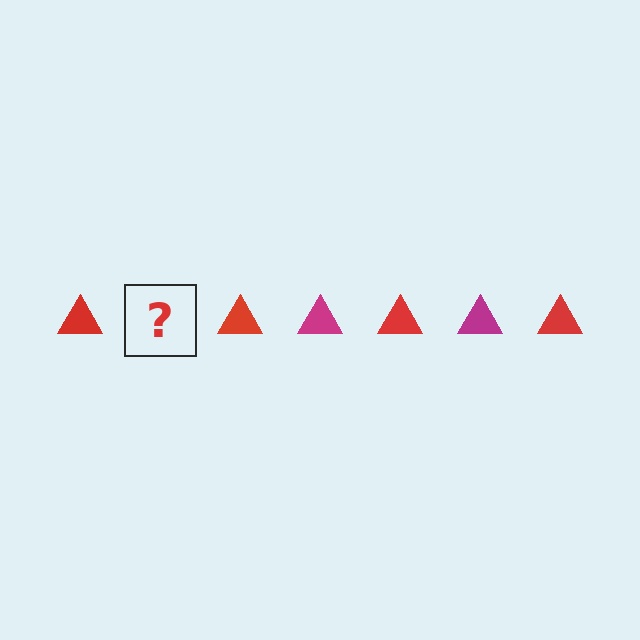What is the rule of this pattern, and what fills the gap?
The rule is that the pattern cycles through red, magenta triangles. The gap should be filled with a magenta triangle.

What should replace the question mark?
The question mark should be replaced with a magenta triangle.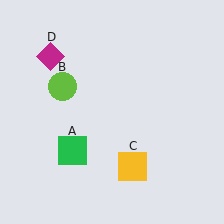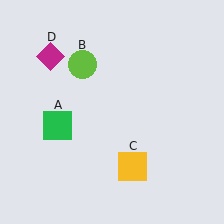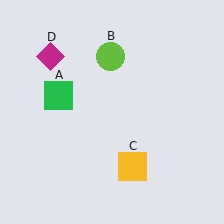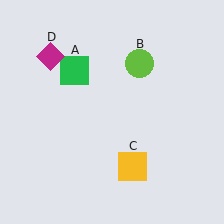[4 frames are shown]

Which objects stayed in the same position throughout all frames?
Yellow square (object C) and magenta diamond (object D) remained stationary.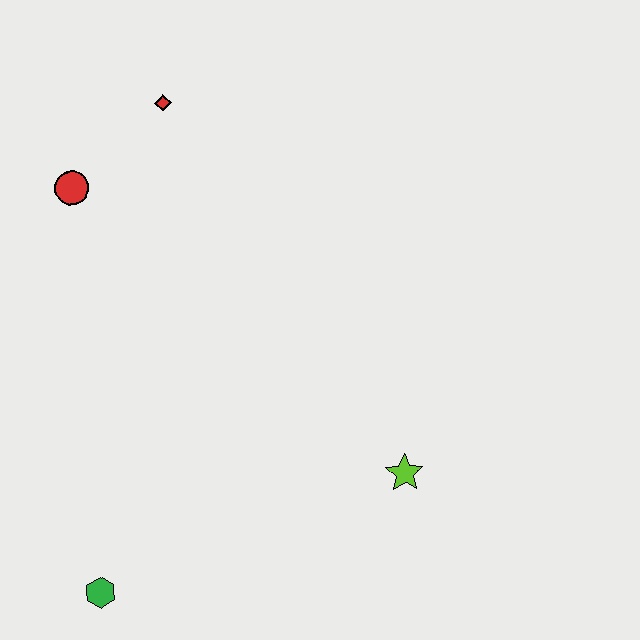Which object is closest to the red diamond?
The red circle is closest to the red diamond.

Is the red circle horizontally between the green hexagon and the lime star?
No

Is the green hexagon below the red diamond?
Yes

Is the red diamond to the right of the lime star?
No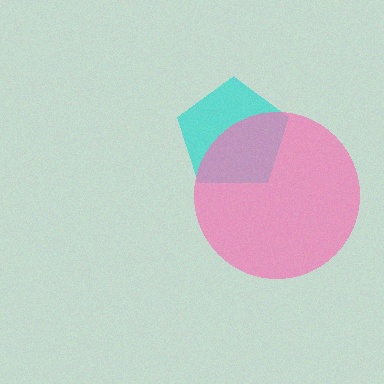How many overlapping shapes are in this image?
There are 2 overlapping shapes in the image.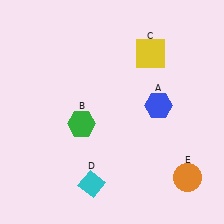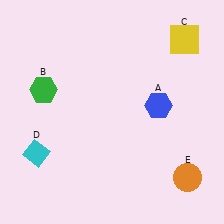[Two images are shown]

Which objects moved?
The objects that moved are: the green hexagon (B), the yellow square (C), the cyan diamond (D).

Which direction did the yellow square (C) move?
The yellow square (C) moved right.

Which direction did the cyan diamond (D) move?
The cyan diamond (D) moved left.